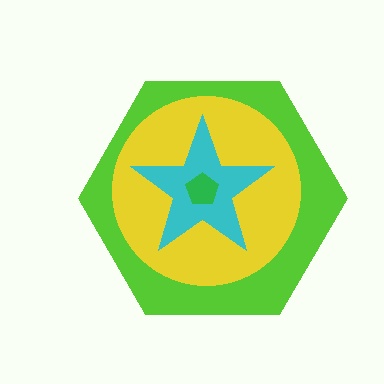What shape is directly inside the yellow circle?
The cyan star.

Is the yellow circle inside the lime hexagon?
Yes.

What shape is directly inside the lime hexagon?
The yellow circle.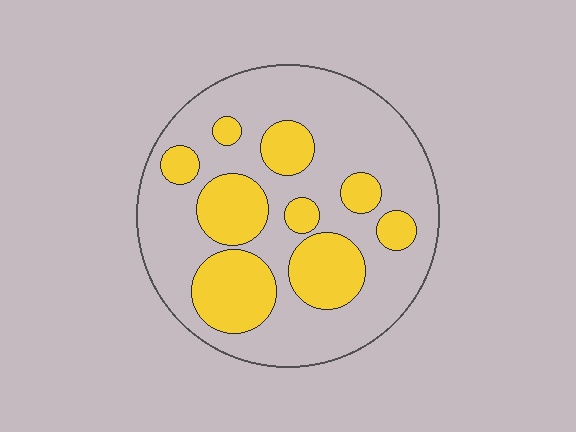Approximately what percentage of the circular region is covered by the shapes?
Approximately 30%.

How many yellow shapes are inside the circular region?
9.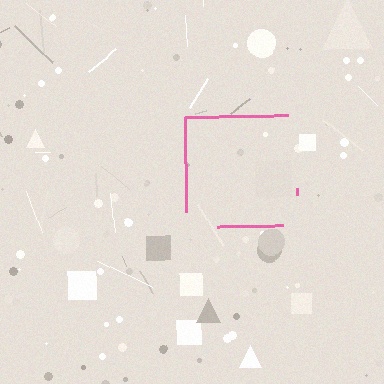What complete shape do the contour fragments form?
The contour fragments form a square.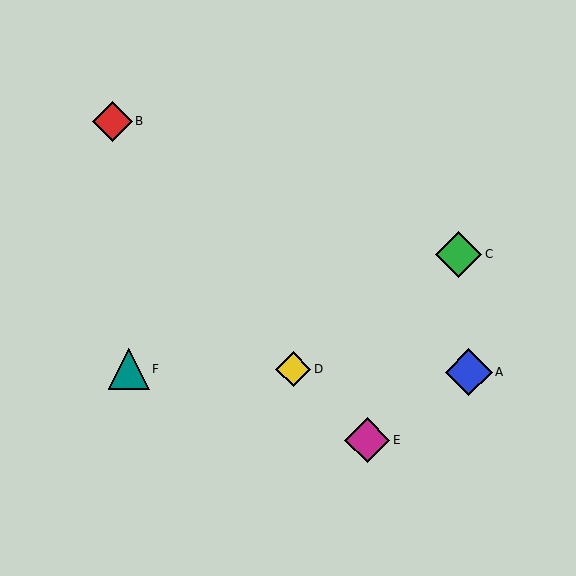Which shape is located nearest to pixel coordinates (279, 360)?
The yellow diamond (labeled D) at (293, 369) is nearest to that location.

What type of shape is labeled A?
Shape A is a blue diamond.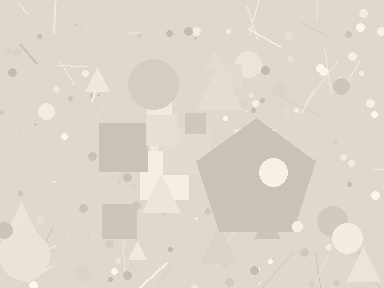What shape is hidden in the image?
A pentagon is hidden in the image.